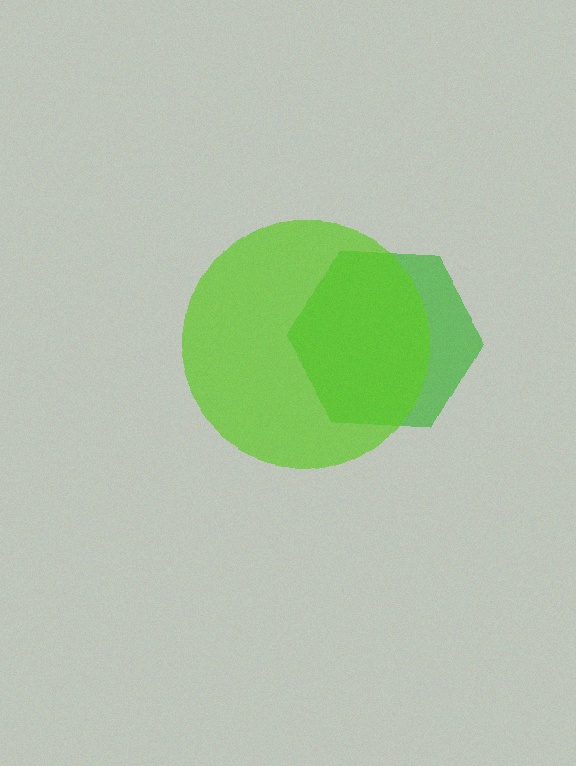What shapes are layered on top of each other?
The layered shapes are: a green hexagon, a lime circle.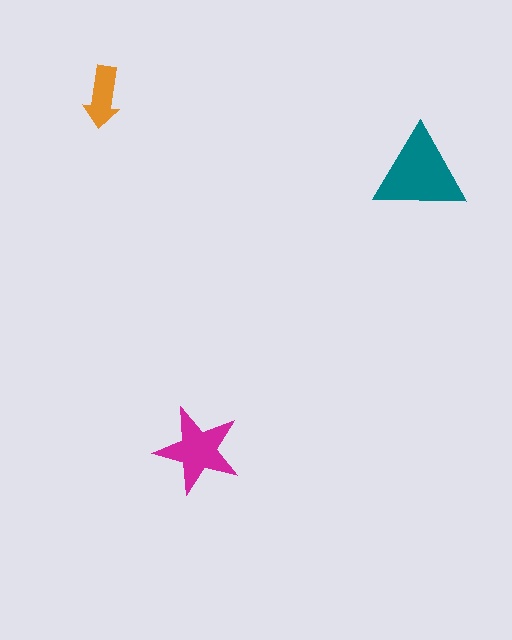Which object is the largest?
The teal triangle.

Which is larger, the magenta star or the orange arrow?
The magenta star.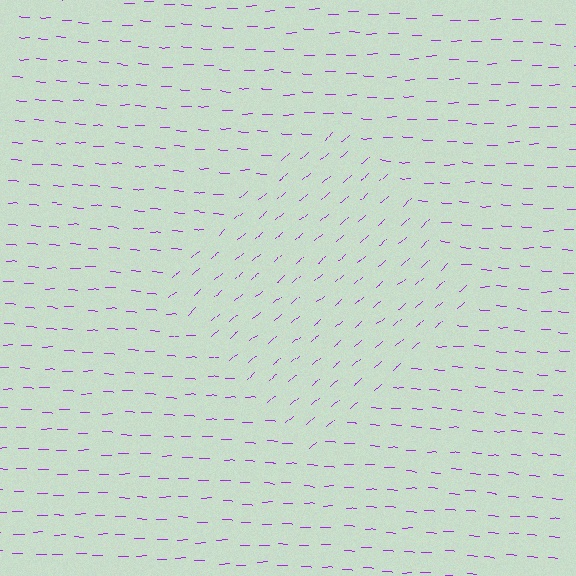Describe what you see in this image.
The image is filled with small purple line segments. A diamond region in the image has lines oriented differently from the surrounding lines, creating a visible texture boundary.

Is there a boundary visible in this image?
Yes, there is a texture boundary formed by a change in line orientation.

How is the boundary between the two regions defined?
The boundary is defined purely by a change in line orientation (approximately 45 degrees difference). All lines are the same color and thickness.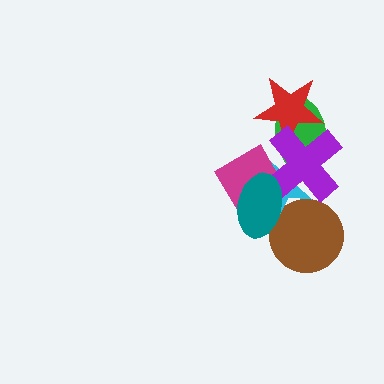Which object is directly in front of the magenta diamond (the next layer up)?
The purple cross is directly in front of the magenta diamond.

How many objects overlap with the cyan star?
5 objects overlap with the cyan star.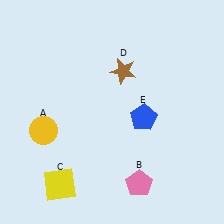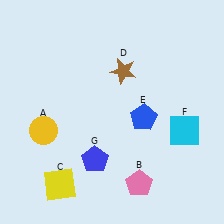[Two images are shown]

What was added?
A cyan square (F), a blue pentagon (G) were added in Image 2.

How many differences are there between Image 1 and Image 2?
There are 2 differences between the two images.